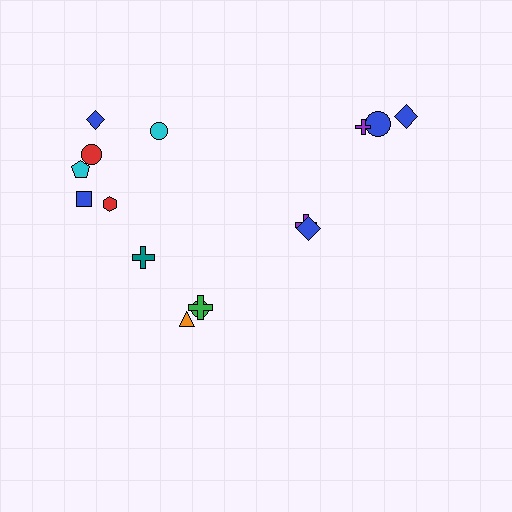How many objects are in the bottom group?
There are 3 objects.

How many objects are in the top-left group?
There are 7 objects.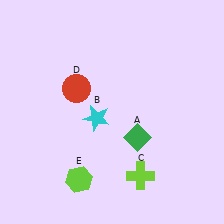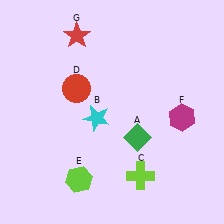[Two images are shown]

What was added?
A magenta hexagon (F), a red star (G) were added in Image 2.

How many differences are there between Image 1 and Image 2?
There are 2 differences between the two images.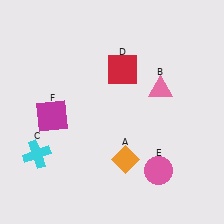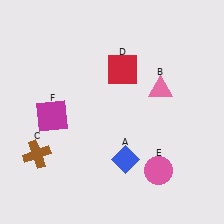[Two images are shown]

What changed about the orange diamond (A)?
In Image 1, A is orange. In Image 2, it changed to blue.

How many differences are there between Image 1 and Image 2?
There are 2 differences between the two images.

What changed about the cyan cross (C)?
In Image 1, C is cyan. In Image 2, it changed to brown.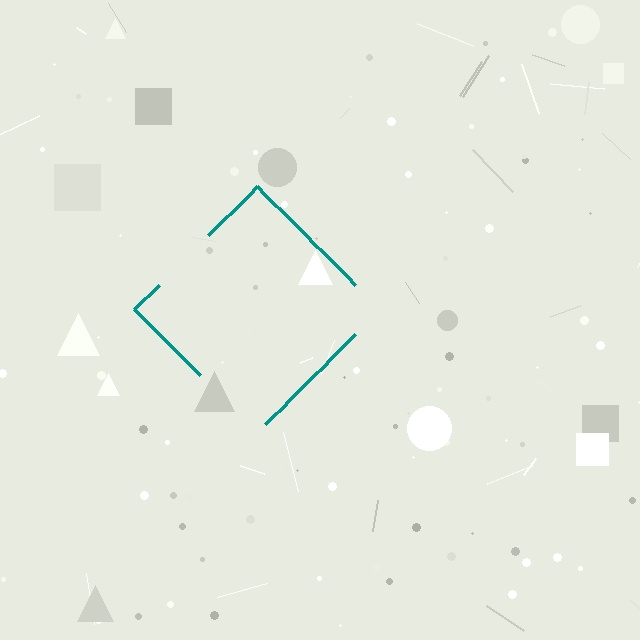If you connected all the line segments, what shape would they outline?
They would outline a diamond.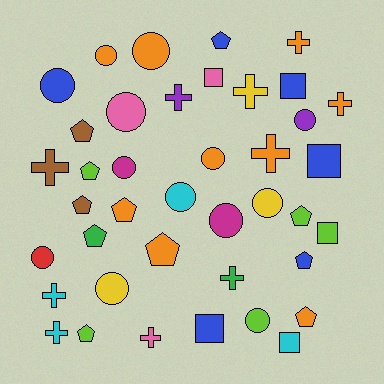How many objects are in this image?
There are 40 objects.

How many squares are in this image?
There are 6 squares.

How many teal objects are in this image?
There are no teal objects.